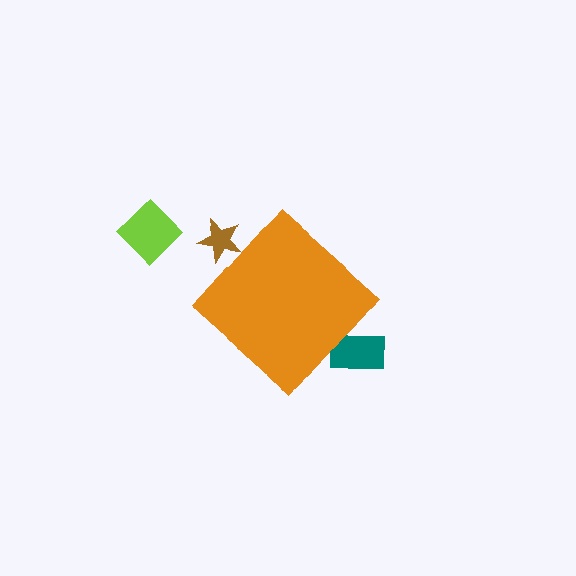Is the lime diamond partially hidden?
No, the lime diamond is fully visible.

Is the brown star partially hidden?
Yes, the brown star is partially hidden behind the orange diamond.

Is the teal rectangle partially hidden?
Yes, the teal rectangle is partially hidden behind the orange diamond.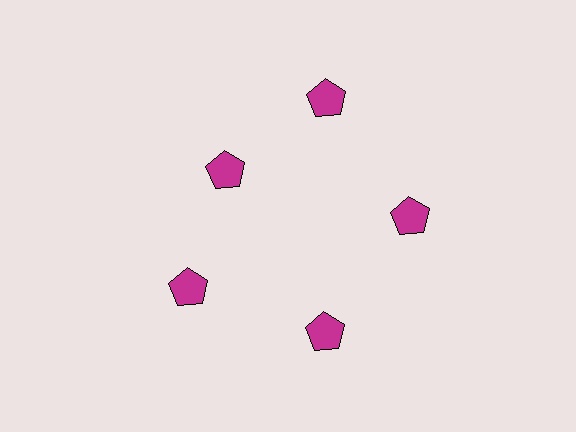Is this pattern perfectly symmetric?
No. The 5 magenta pentagons are arranged in a ring, but one element near the 10 o'clock position is pulled inward toward the center, breaking the 5-fold rotational symmetry.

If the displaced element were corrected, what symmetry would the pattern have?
It would have 5-fold rotational symmetry — the pattern would map onto itself every 72 degrees.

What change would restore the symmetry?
The symmetry would be restored by moving it outward, back onto the ring so that all 5 pentagons sit at equal angles and equal distance from the center.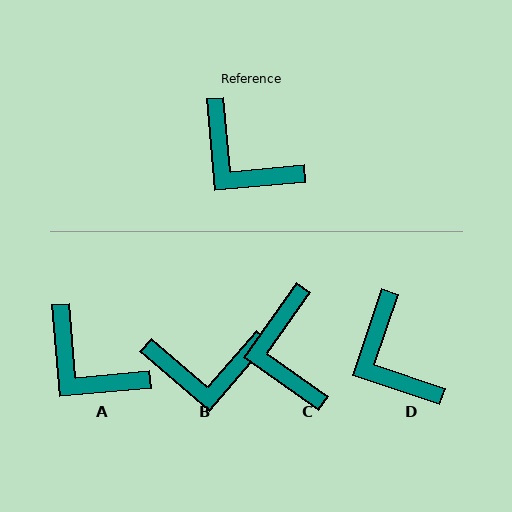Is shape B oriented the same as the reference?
No, it is off by about 44 degrees.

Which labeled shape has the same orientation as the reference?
A.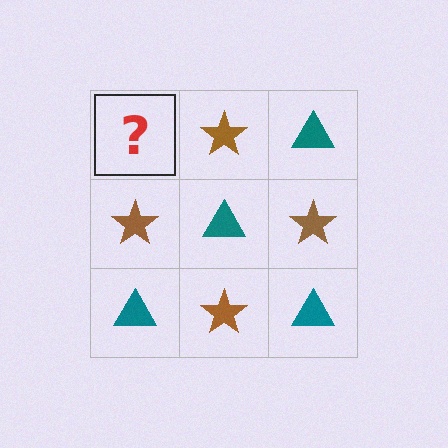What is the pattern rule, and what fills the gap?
The rule is that it alternates teal triangle and brown star in a checkerboard pattern. The gap should be filled with a teal triangle.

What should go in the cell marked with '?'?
The missing cell should contain a teal triangle.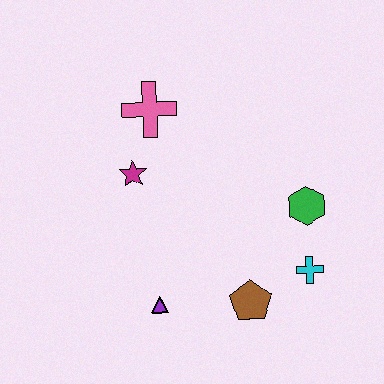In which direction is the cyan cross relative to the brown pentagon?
The cyan cross is to the right of the brown pentagon.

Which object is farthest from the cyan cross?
The pink cross is farthest from the cyan cross.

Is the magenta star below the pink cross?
Yes